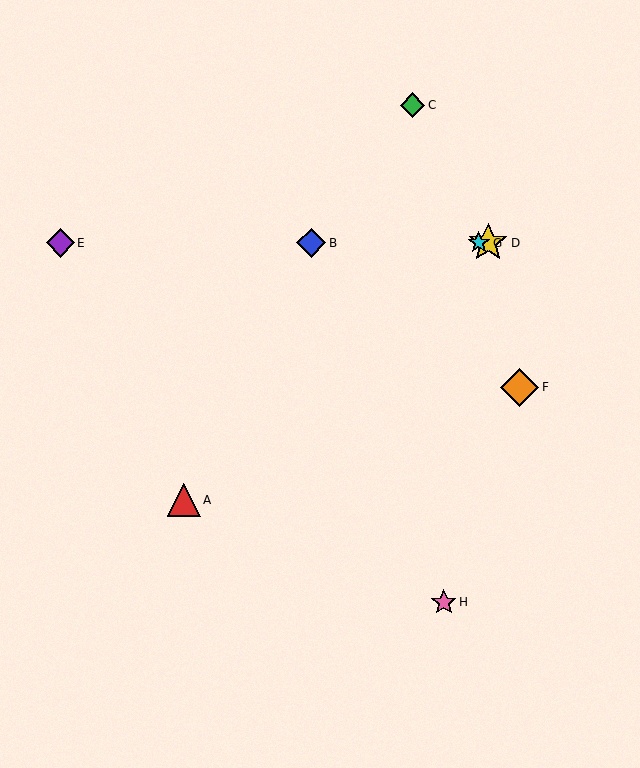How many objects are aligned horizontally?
4 objects (B, D, E, G) are aligned horizontally.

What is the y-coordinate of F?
Object F is at y≈387.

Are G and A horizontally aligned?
No, G is at y≈243 and A is at y≈500.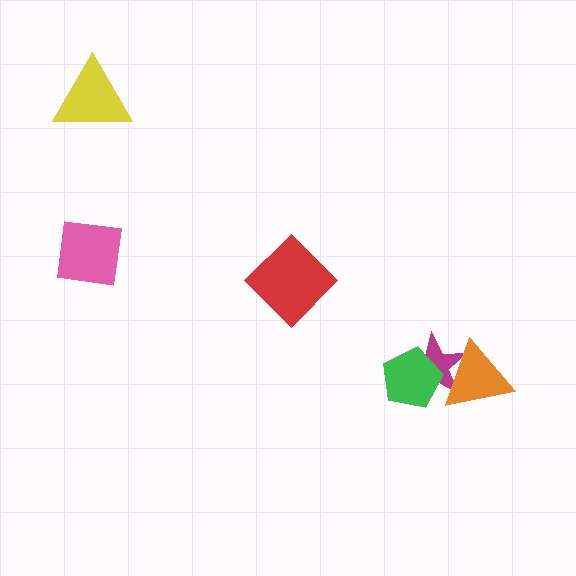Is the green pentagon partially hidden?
Yes, it is partially covered by another shape.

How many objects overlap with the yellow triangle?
0 objects overlap with the yellow triangle.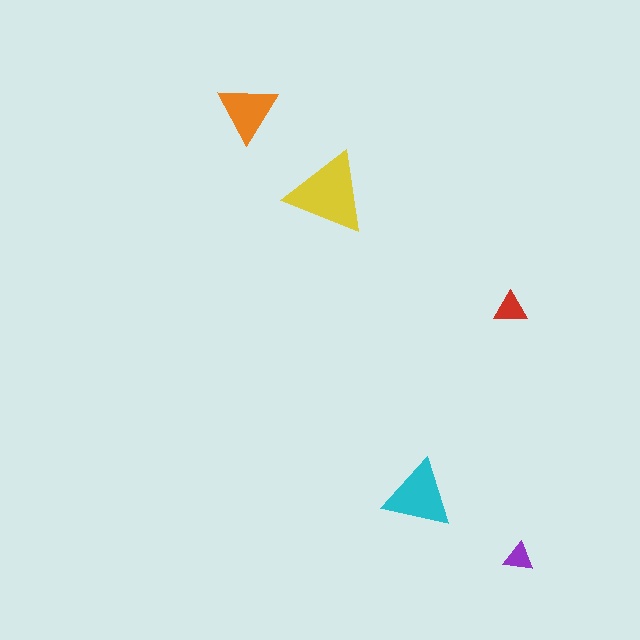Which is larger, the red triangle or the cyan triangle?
The cyan one.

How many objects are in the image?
There are 5 objects in the image.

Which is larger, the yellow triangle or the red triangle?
The yellow one.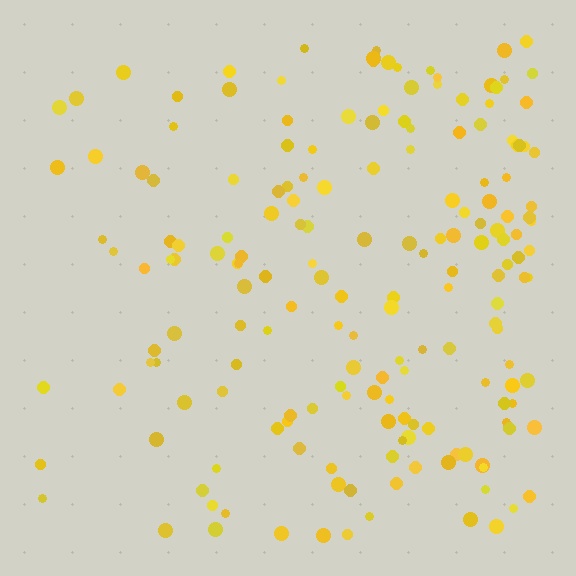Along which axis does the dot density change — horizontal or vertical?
Horizontal.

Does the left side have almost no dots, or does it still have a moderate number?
Still a moderate number, just noticeably fewer than the right.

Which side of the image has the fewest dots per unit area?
The left.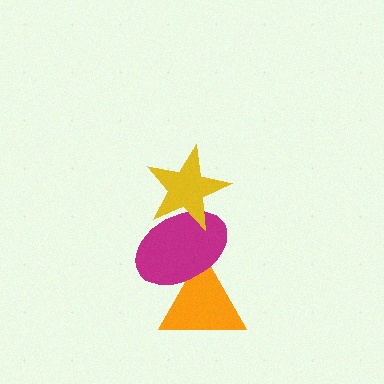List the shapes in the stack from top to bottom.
From top to bottom: the yellow star, the magenta ellipse, the orange triangle.